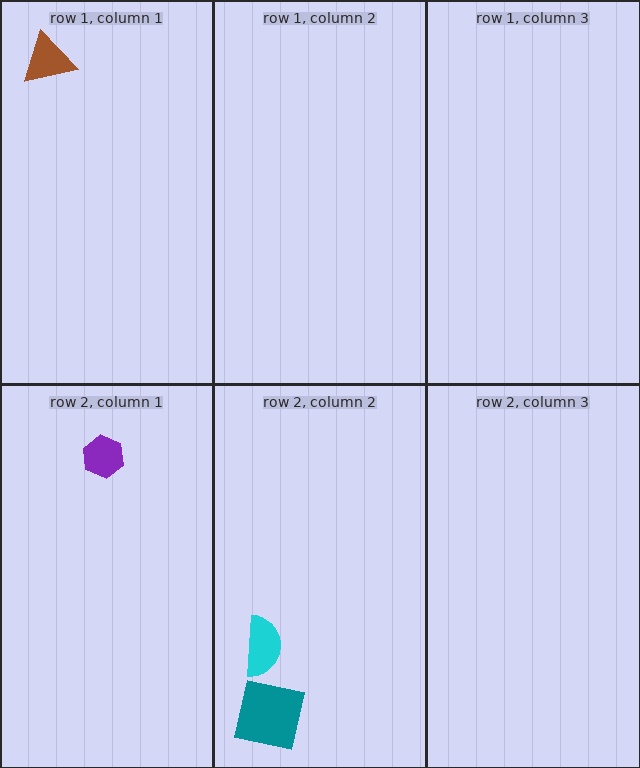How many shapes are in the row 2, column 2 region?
2.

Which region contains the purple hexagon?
The row 2, column 1 region.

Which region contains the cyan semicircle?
The row 2, column 2 region.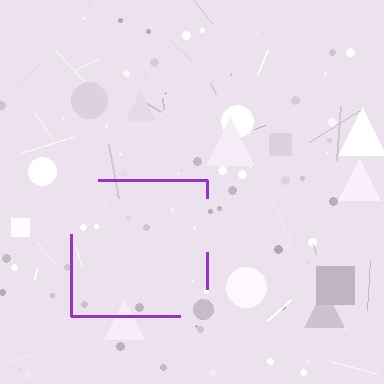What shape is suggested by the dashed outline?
The dashed outline suggests a square.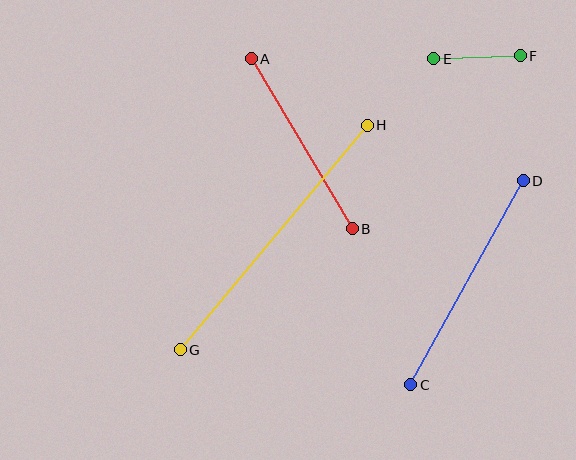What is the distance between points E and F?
The distance is approximately 86 pixels.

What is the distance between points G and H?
The distance is approximately 292 pixels.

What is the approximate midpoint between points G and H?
The midpoint is at approximately (274, 238) pixels.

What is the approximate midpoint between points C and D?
The midpoint is at approximately (467, 283) pixels.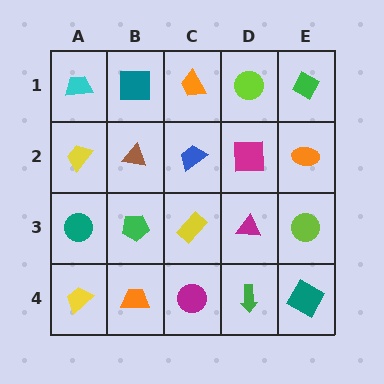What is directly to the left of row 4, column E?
A green arrow.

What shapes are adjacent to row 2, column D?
A lime circle (row 1, column D), a magenta triangle (row 3, column D), a blue trapezoid (row 2, column C), an orange ellipse (row 2, column E).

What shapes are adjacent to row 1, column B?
A brown triangle (row 2, column B), a cyan trapezoid (row 1, column A), an orange trapezoid (row 1, column C).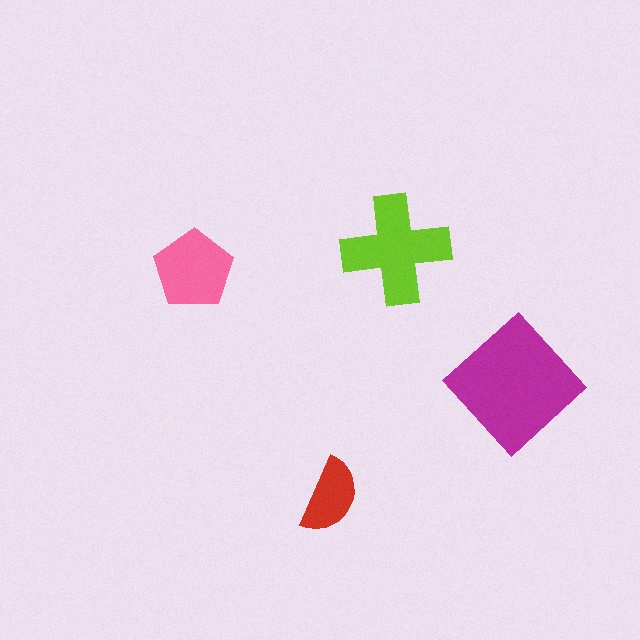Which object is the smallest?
The red semicircle.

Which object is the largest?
The magenta diamond.